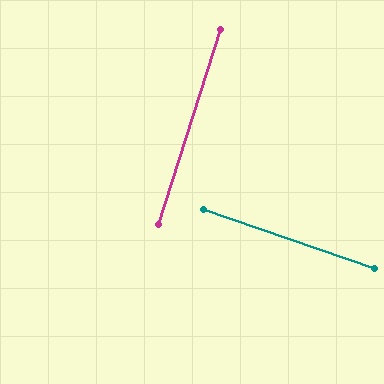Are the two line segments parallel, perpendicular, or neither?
Perpendicular — they meet at approximately 88°.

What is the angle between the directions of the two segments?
Approximately 88 degrees.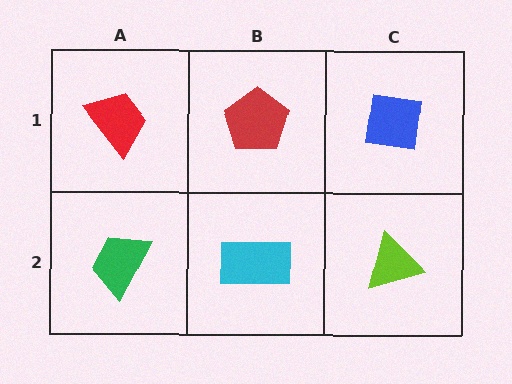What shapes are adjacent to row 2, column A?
A red trapezoid (row 1, column A), a cyan rectangle (row 2, column B).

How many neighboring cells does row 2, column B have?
3.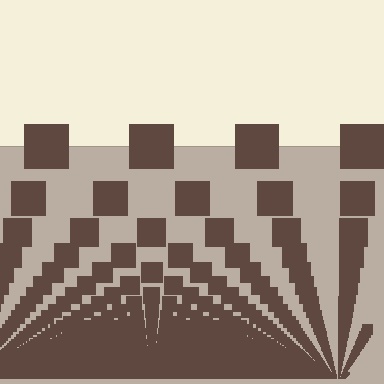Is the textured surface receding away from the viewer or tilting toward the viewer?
The surface appears to tilt toward the viewer. Texture elements get larger and sparser toward the top.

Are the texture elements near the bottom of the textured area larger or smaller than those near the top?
Smaller. The gradient is inverted — elements near the bottom are smaller and denser.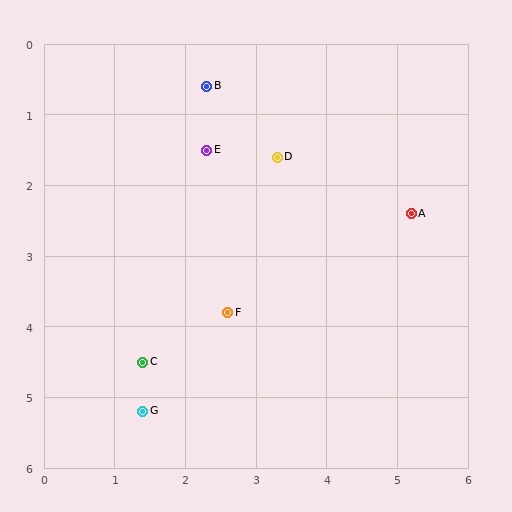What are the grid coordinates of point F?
Point F is at approximately (2.6, 3.8).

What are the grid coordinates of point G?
Point G is at approximately (1.4, 5.2).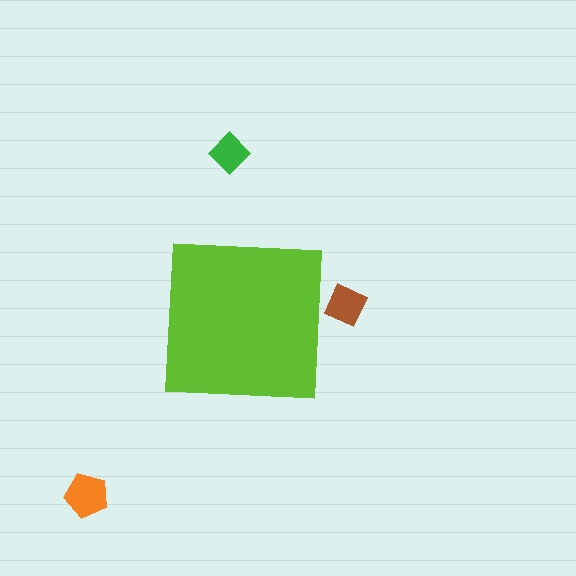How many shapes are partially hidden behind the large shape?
1 shape is partially hidden.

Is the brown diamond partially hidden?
Yes, the brown diamond is partially hidden behind the lime square.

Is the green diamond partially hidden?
No, the green diamond is fully visible.